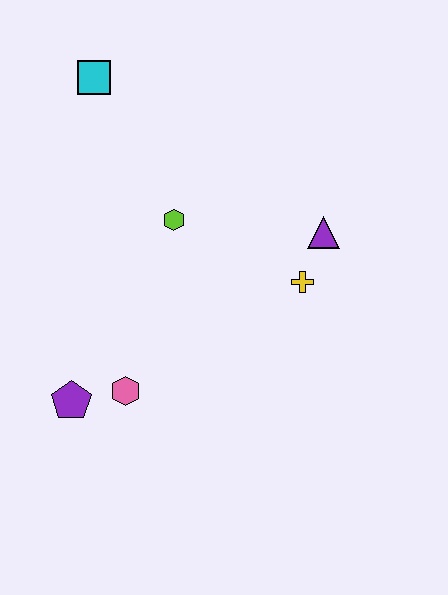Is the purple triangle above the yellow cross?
Yes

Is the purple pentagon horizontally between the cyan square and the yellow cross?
No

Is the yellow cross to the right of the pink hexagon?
Yes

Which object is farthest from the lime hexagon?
The purple pentagon is farthest from the lime hexagon.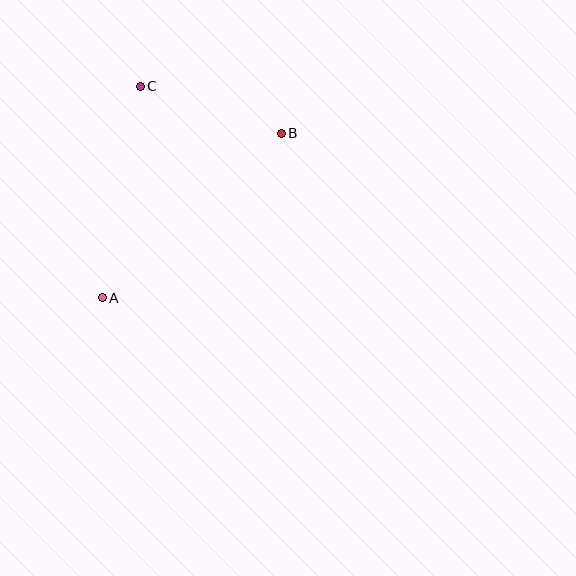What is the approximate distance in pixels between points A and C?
The distance between A and C is approximately 215 pixels.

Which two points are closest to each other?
Points B and C are closest to each other.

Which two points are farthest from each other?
Points A and B are farthest from each other.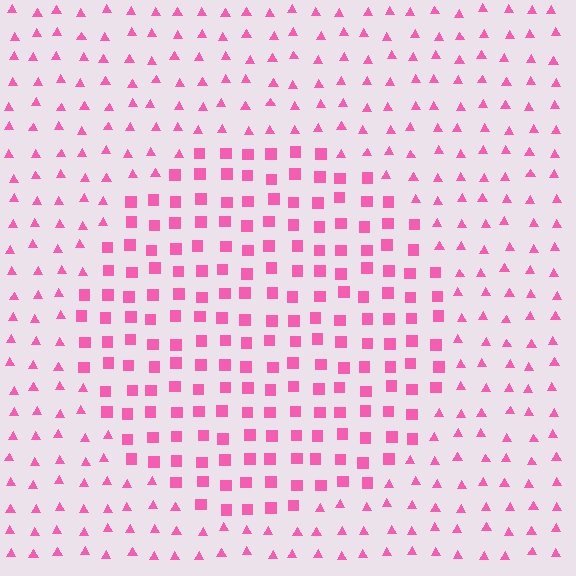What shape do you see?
I see a circle.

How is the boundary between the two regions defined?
The boundary is defined by a change in element shape: squares inside vs. triangles outside. All elements share the same color and spacing.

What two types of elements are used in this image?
The image uses squares inside the circle region and triangles outside it.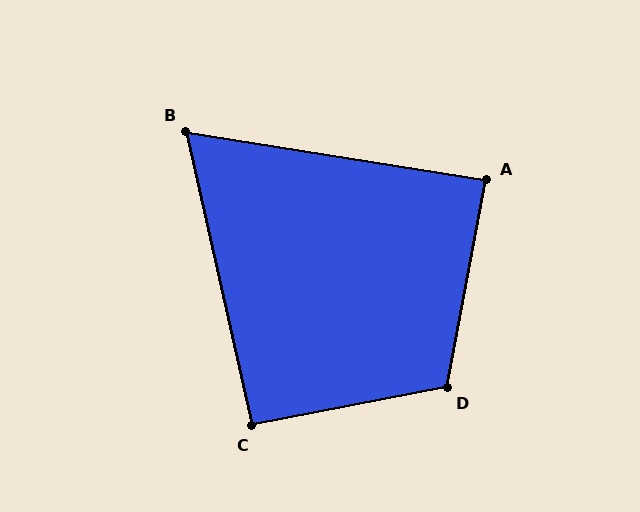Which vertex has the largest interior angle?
D, at approximately 112 degrees.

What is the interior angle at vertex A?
Approximately 88 degrees (approximately right).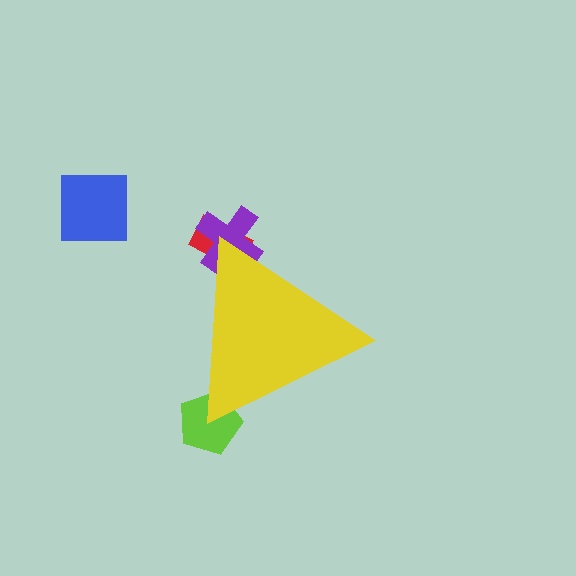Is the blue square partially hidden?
No, the blue square is fully visible.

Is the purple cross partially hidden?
Yes, the purple cross is partially hidden behind the yellow triangle.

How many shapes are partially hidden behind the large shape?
3 shapes are partially hidden.